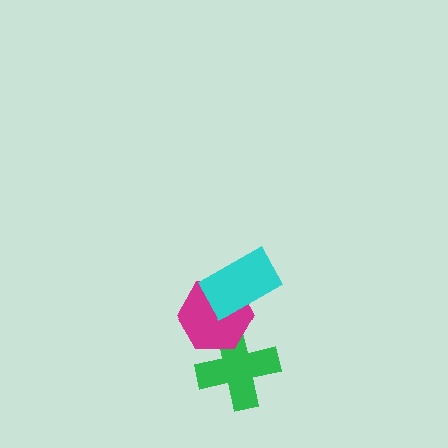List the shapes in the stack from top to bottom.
From top to bottom: the cyan rectangle, the magenta hexagon, the green cross.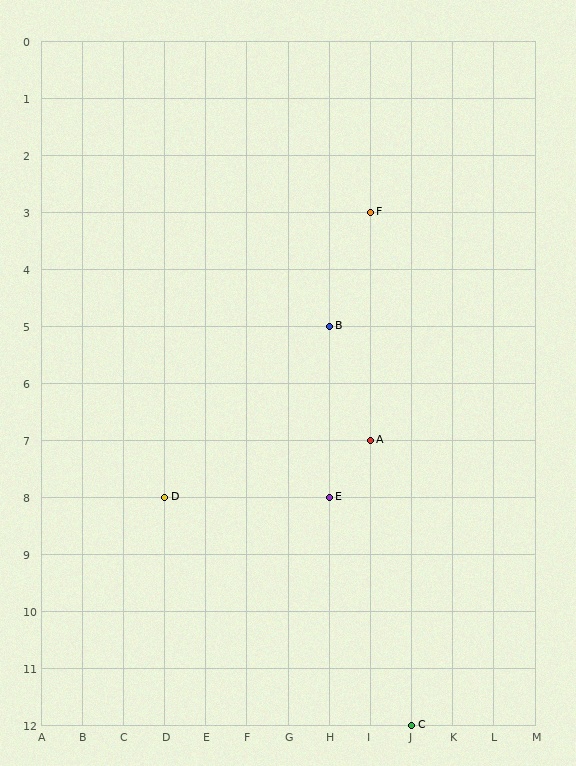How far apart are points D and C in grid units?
Points D and C are 6 columns and 4 rows apart (about 7.2 grid units diagonally).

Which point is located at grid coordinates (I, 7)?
Point A is at (I, 7).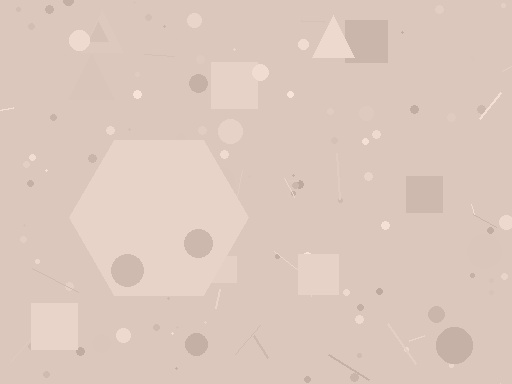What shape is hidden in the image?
A hexagon is hidden in the image.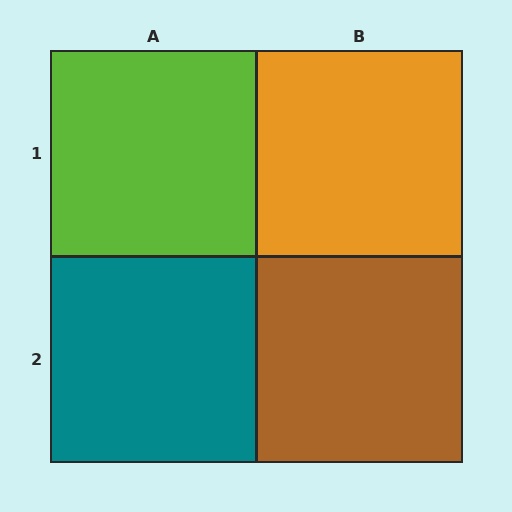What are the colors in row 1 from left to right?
Lime, orange.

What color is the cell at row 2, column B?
Brown.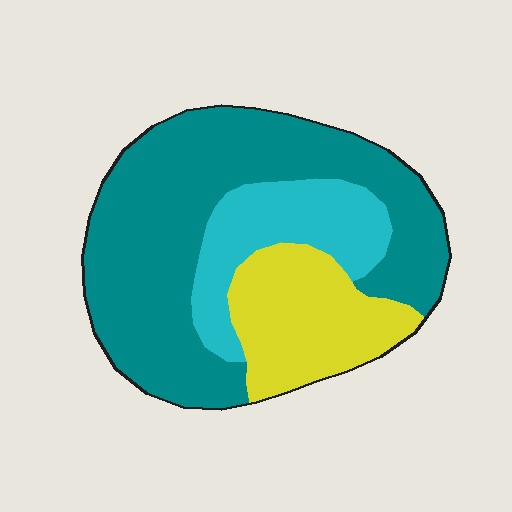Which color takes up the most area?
Teal, at roughly 60%.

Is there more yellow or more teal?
Teal.